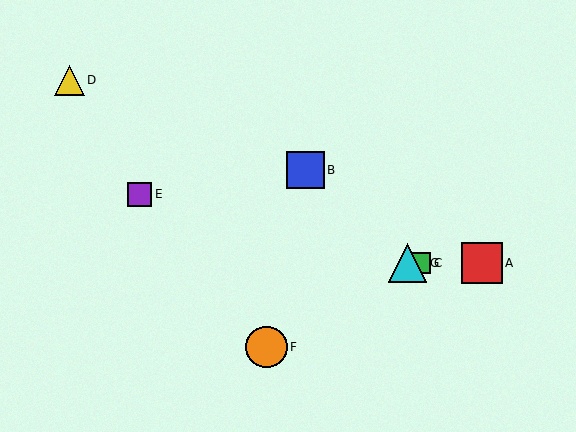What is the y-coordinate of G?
Object G is at y≈263.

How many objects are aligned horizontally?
3 objects (A, C, G) are aligned horizontally.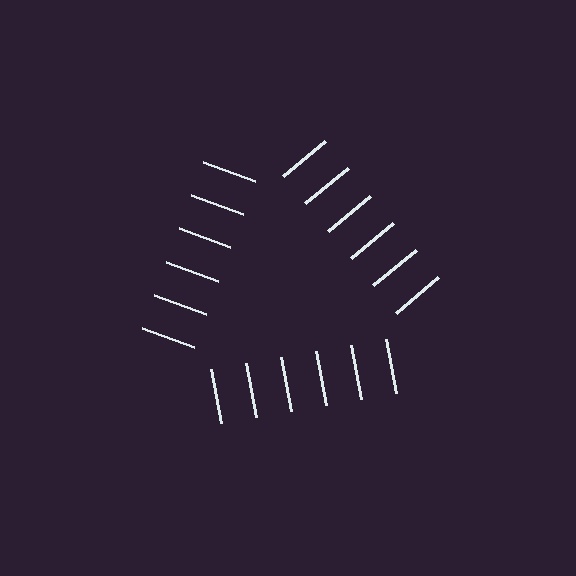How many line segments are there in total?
18 — 6 along each of the 3 edges.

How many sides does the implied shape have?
3 sides — the line-ends trace a triangle.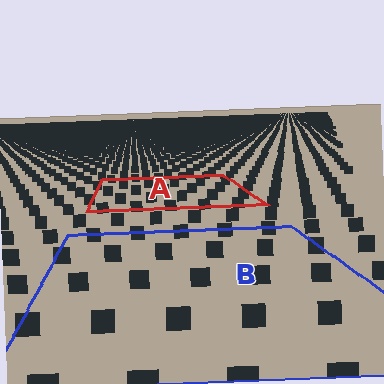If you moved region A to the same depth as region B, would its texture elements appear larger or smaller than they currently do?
They would appear larger. At a closer depth, the same texture elements are projected at a bigger on-screen size.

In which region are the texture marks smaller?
The texture marks are smaller in region A, because it is farther away.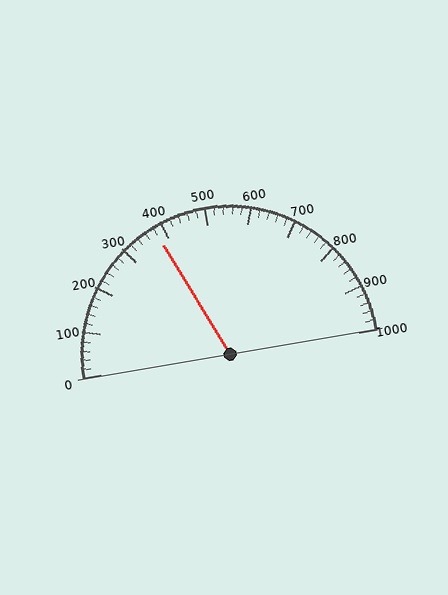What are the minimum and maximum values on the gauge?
The gauge ranges from 0 to 1000.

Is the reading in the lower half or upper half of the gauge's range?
The reading is in the lower half of the range (0 to 1000).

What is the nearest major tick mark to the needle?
The nearest major tick mark is 400.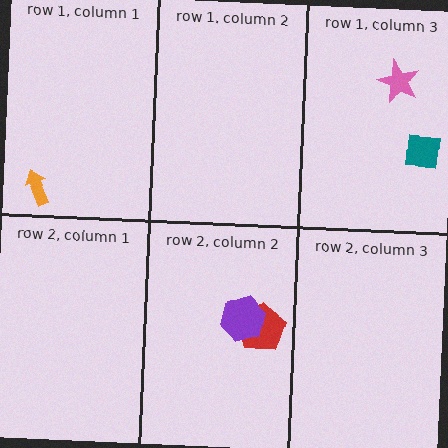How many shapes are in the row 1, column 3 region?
2.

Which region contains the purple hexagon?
The row 2, column 2 region.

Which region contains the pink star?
The row 1, column 3 region.